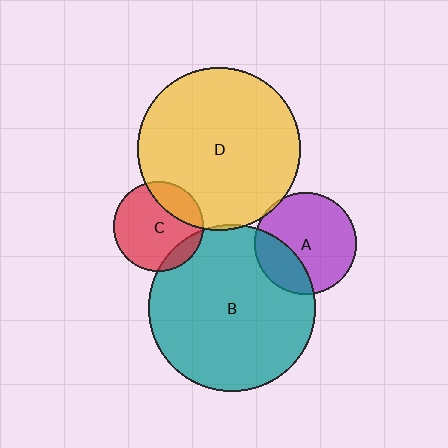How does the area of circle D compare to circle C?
Approximately 3.3 times.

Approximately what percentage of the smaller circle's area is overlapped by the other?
Approximately 5%.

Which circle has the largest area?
Circle B (teal).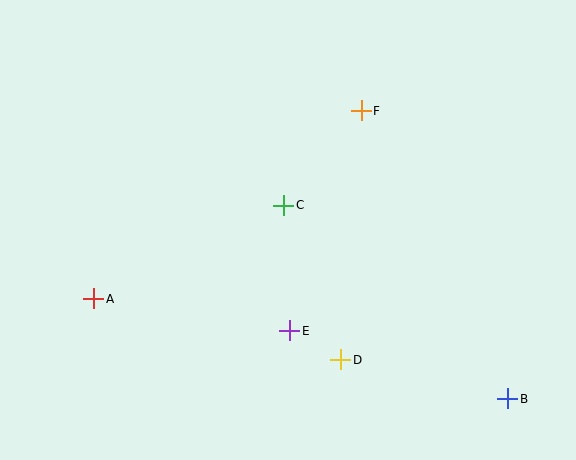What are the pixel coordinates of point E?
Point E is at (290, 331).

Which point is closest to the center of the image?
Point C at (284, 205) is closest to the center.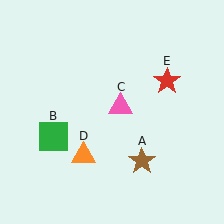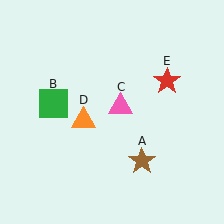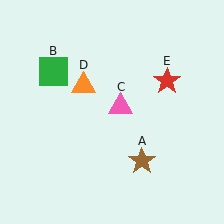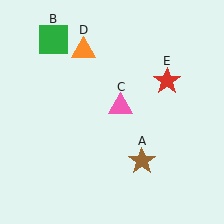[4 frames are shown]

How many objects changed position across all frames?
2 objects changed position: green square (object B), orange triangle (object D).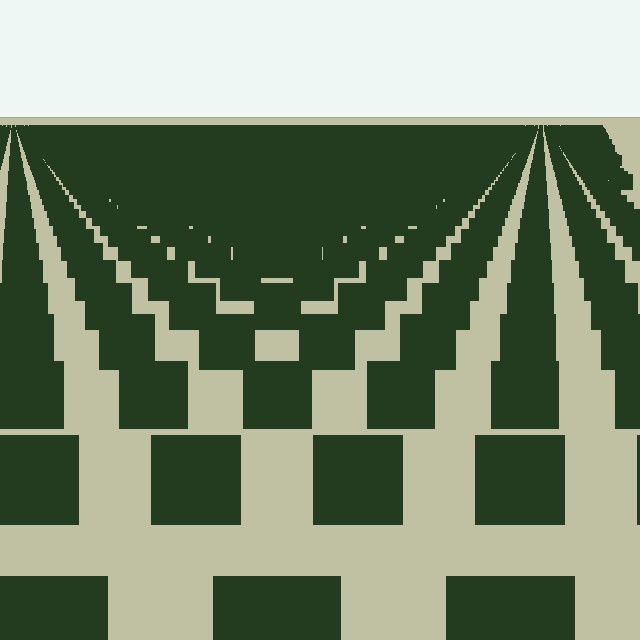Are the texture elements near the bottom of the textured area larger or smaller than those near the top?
Larger. Near the bottom, elements are closer to the viewer and appear at a bigger on-screen size.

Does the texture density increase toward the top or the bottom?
Density increases toward the top.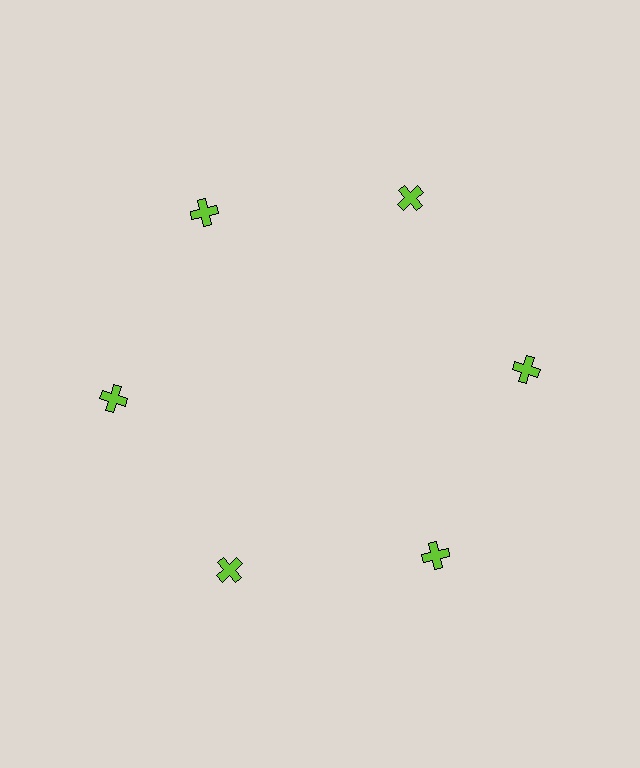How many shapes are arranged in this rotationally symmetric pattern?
There are 6 shapes, arranged in 6 groups of 1.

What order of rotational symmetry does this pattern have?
This pattern has 6-fold rotational symmetry.